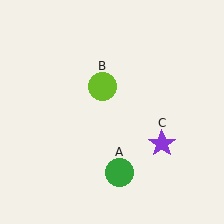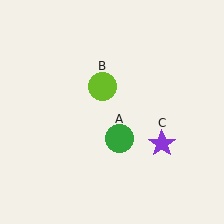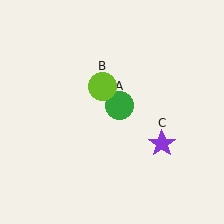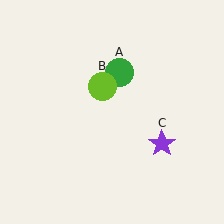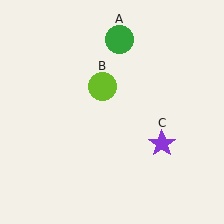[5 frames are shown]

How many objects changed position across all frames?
1 object changed position: green circle (object A).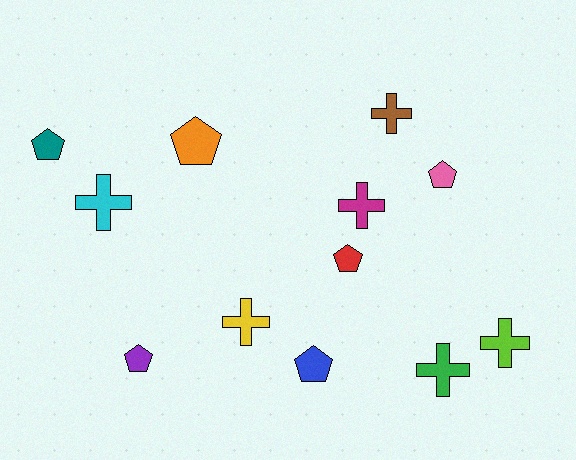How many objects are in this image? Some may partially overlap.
There are 12 objects.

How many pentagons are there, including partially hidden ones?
There are 6 pentagons.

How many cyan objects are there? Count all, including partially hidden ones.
There is 1 cyan object.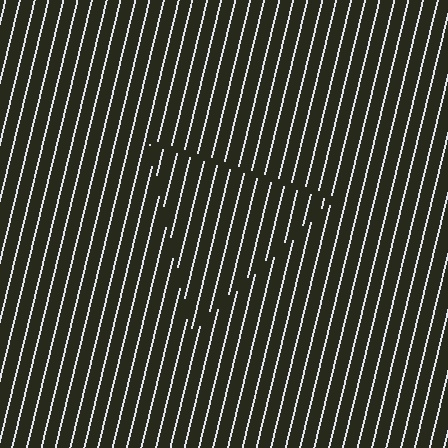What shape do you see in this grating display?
An illusory triangle. The interior of the shape contains the same grating, shifted by half a period — the contour is defined by the phase discontinuity where line-ends from the inner and outer gratings abut.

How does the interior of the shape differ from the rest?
The interior of the shape contains the same grating, shifted by half a period — the contour is defined by the phase discontinuity where line-ends from the inner and outer gratings abut.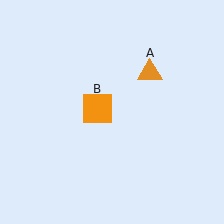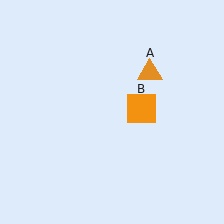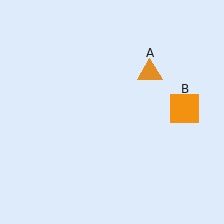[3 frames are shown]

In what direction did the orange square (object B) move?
The orange square (object B) moved right.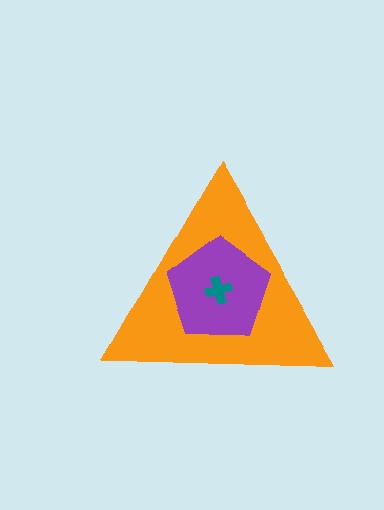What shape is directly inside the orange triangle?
The purple pentagon.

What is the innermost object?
The teal cross.